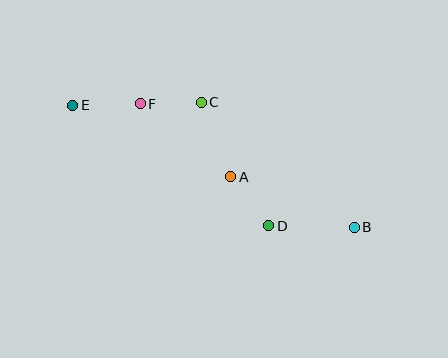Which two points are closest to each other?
Points C and F are closest to each other.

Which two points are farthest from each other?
Points B and E are farthest from each other.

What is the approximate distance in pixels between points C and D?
The distance between C and D is approximately 140 pixels.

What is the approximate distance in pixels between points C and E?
The distance between C and E is approximately 129 pixels.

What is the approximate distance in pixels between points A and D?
The distance between A and D is approximately 62 pixels.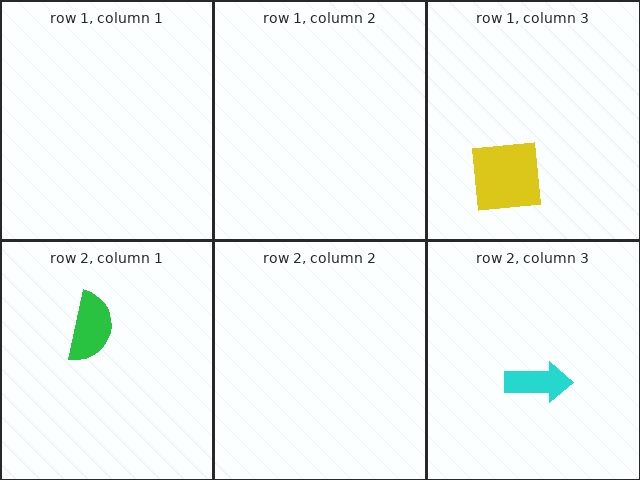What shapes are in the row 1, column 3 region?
The yellow square.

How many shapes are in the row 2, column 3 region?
1.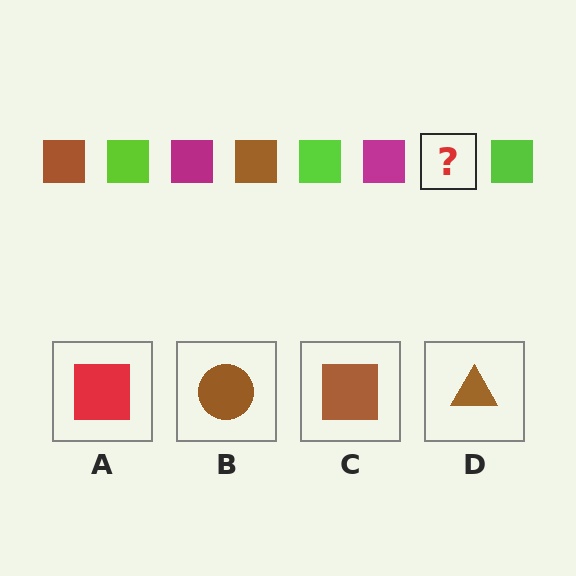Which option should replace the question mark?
Option C.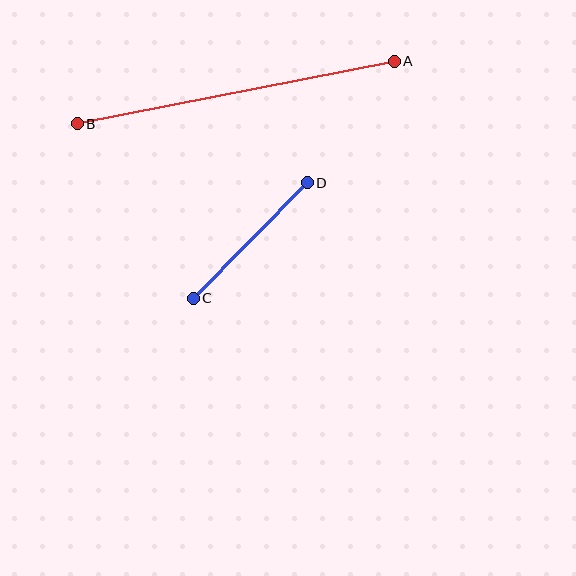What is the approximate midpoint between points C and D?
The midpoint is at approximately (250, 240) pixels.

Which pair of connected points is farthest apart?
Points A and B are farthest apart.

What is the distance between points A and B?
The distance is approximately 323 pixels.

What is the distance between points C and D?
The distance is approximately 162 pixels.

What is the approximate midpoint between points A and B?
The midpoint is at approximately (236, 92) pixels.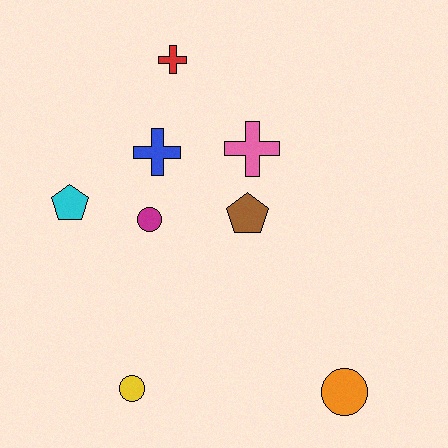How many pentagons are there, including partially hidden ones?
There are 2 pentagons.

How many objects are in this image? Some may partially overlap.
There are 8 objects.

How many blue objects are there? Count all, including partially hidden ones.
There is 1 blue object.